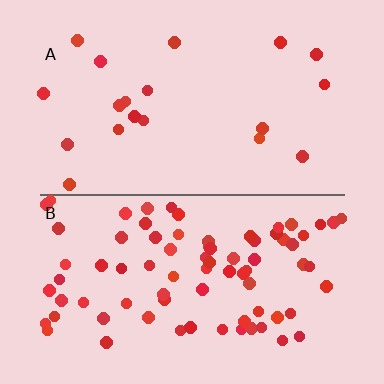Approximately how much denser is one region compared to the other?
Approximately 4.0× — region B over region A.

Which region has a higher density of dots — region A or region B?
B (the bottom).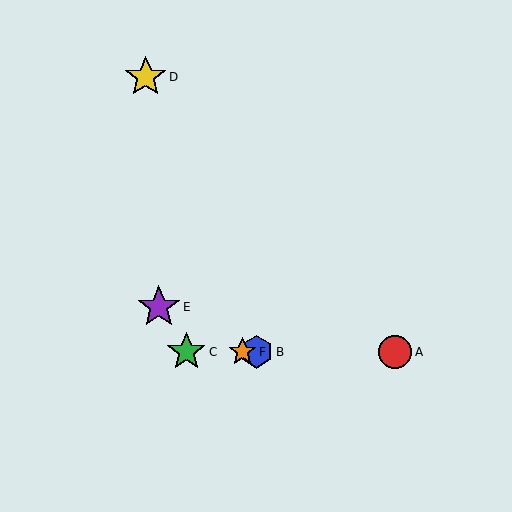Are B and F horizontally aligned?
Yes, both are at y≈352.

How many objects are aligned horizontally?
4 objects (A, B, C, F) are aligned horizontally.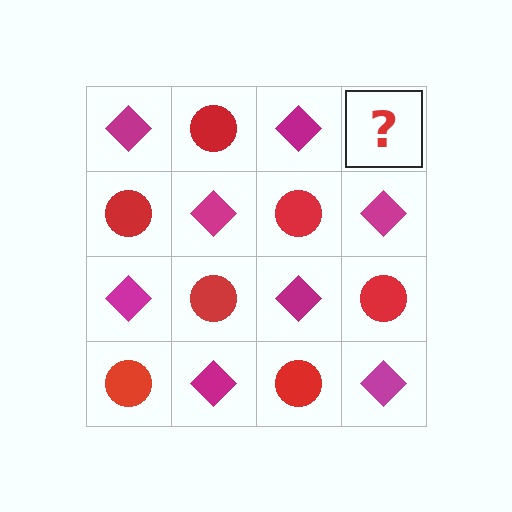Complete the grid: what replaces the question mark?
The question mark should be replaced with a red circle.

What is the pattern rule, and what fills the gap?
The rule is that it alternates magenta diamond and red circle in a checkerboard pattern. The gap should be filled with a red circle.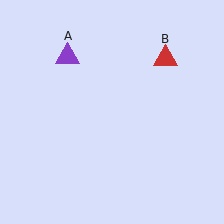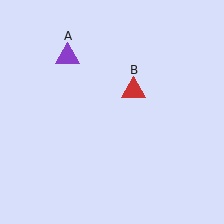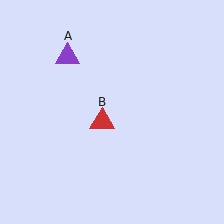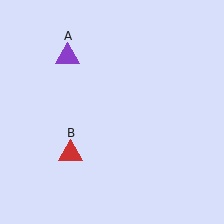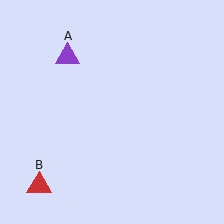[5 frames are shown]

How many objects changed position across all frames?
1 object changed position: red triangle (object B).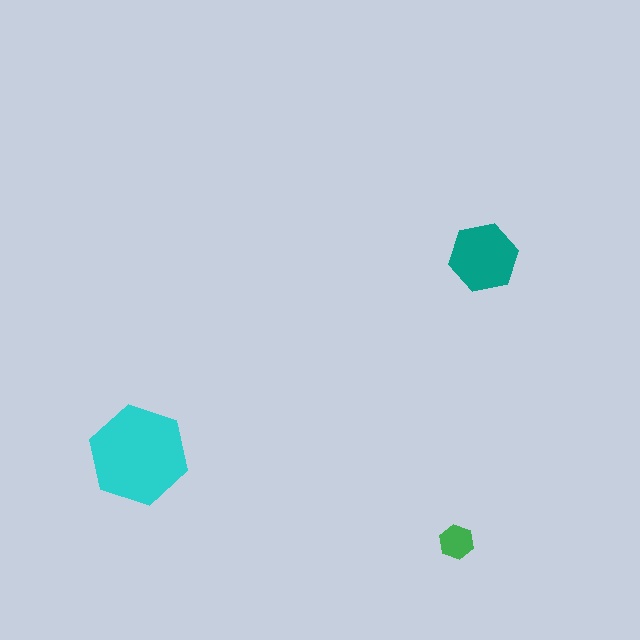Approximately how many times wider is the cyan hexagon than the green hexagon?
About 3 times wider.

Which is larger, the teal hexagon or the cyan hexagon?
The cyan one.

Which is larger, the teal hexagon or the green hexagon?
The teal one.